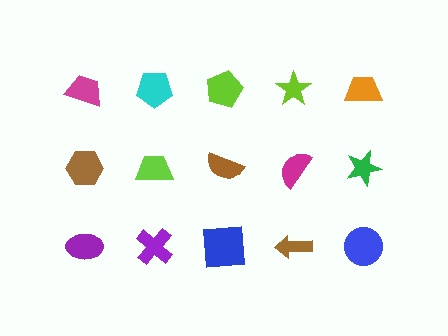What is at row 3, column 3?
A blue square.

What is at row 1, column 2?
A cyan pentagon.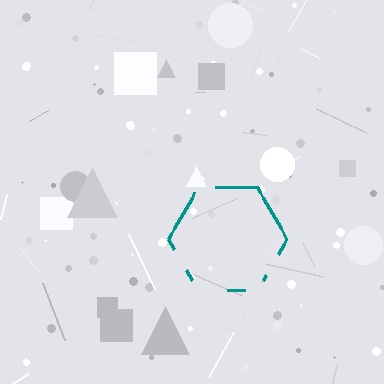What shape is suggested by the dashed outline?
The dashed outline suggests a hexagon.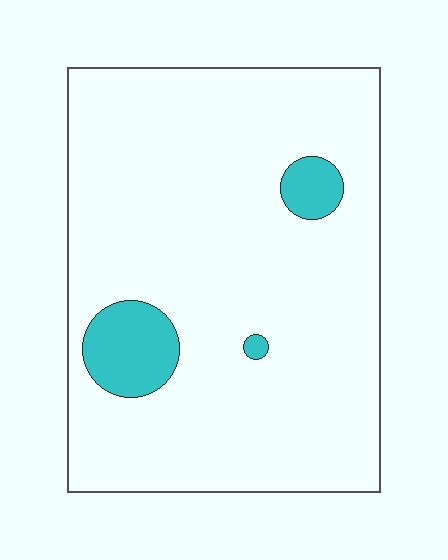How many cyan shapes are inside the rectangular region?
3.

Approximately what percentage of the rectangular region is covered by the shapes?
Approximately 10%.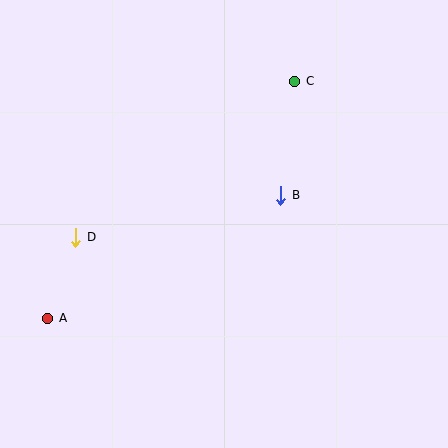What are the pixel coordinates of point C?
Point C is at (295, 81).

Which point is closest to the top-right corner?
Point C is closest to the top-right corner.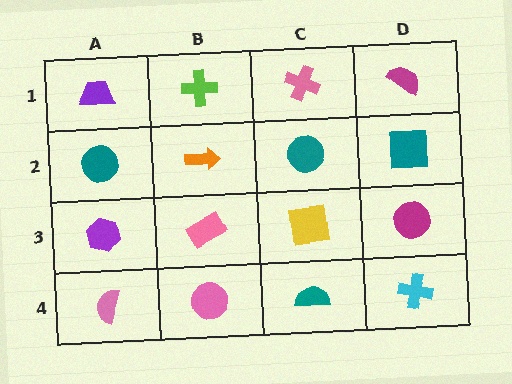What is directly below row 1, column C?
A teal circle.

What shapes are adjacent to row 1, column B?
An orange arrow (row 2, column B), a purple trapezoid (row 1, column A), a pink cross (row 1, column C).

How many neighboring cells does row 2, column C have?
4.